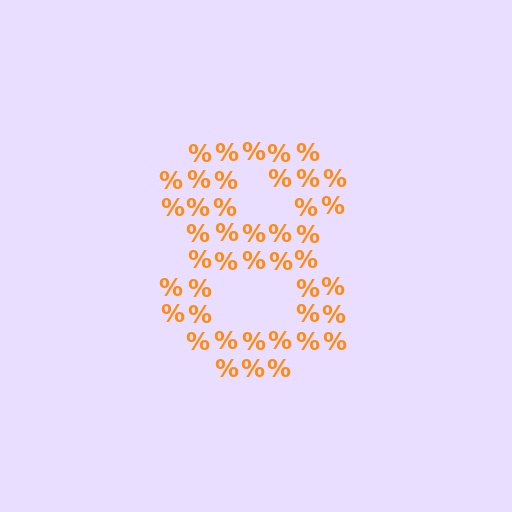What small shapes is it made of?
It is made of small percent signs.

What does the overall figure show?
The overall figure shows the digit 8.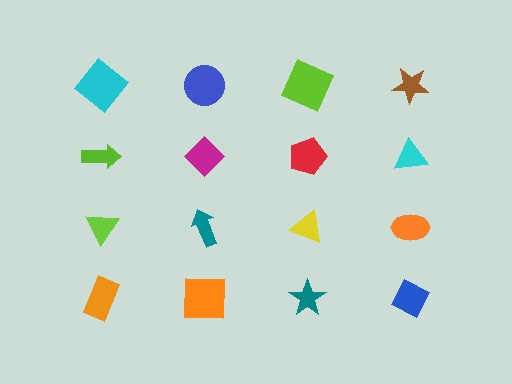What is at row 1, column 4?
A brown star.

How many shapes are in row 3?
4 shapes.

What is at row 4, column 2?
An orange square.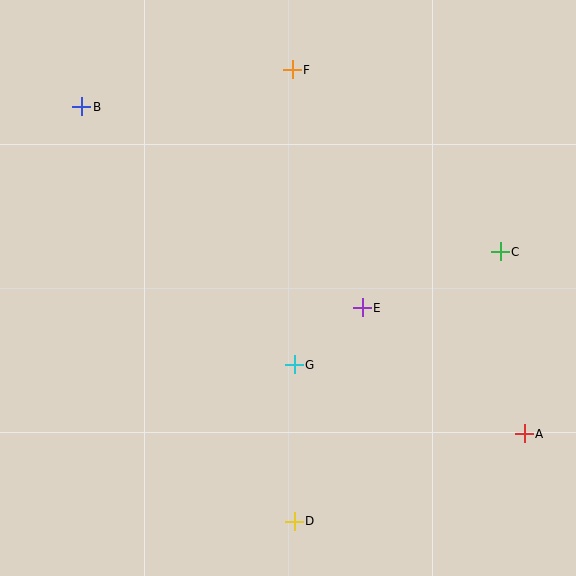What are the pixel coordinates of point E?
Point E is at (362, 308).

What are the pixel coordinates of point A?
Point A is at (524, 434).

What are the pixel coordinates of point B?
Point B is at (82, 107).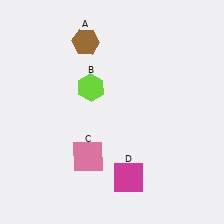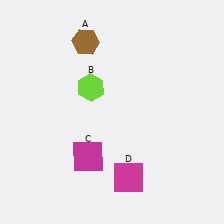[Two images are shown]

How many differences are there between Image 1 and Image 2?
There is 1 difference between the two images.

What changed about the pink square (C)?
In Image 1, C is pink. In Image 2, it changed to magenta.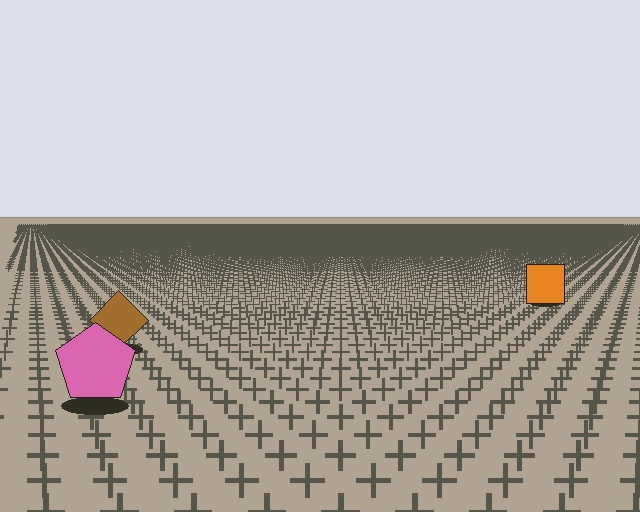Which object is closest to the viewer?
The pink pentagon is closest. The texture marks near it are larger and more spread out.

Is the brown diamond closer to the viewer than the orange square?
Yes. The brown diamond is closer — you can tell from the texture gradient: the ground texture is coarser near it.